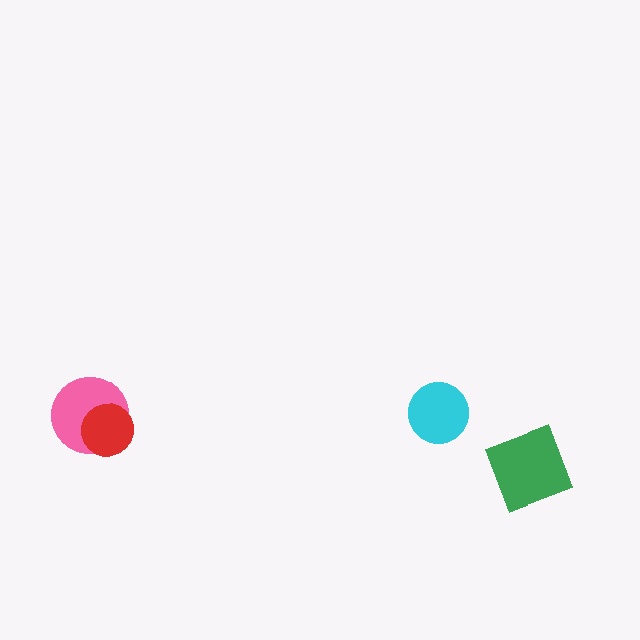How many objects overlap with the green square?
0 objects overlap with the green square.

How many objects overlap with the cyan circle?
0 objects overlap with the cyan circle.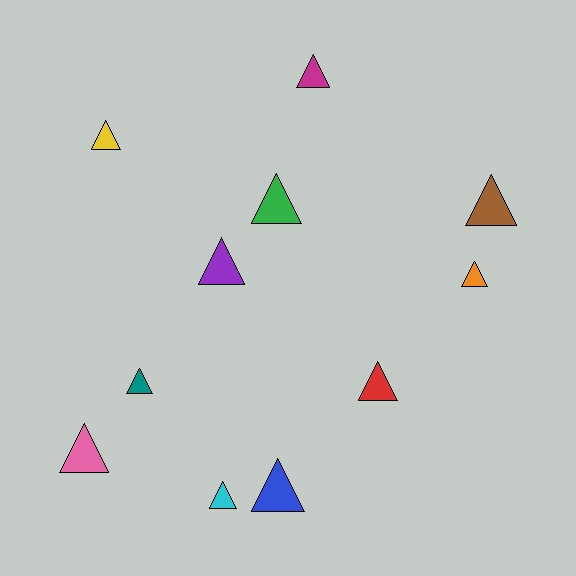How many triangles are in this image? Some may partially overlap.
There are 11 triangles.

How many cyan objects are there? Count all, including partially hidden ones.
There is 1 cyan object.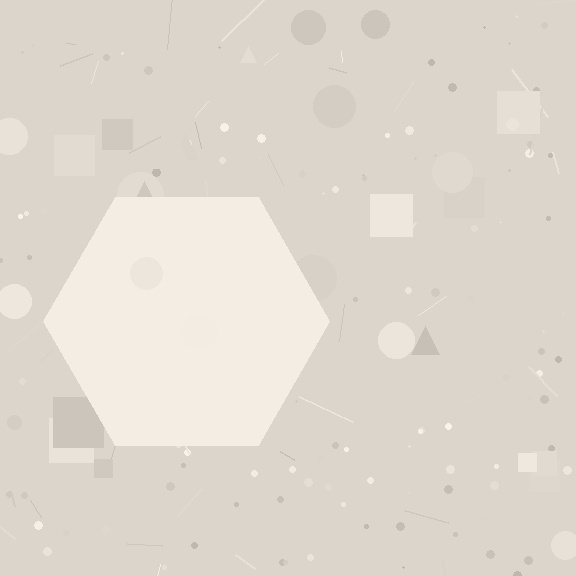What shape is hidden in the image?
A hexagon is hidden in the image.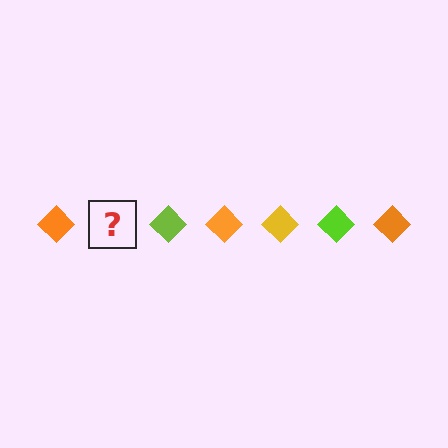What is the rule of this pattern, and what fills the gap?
The rule is that the pattern cycles through orange, yellow, lime diamonds. The gap should be filled with a yellow diamond.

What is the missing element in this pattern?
The missing element is a yellow diamond.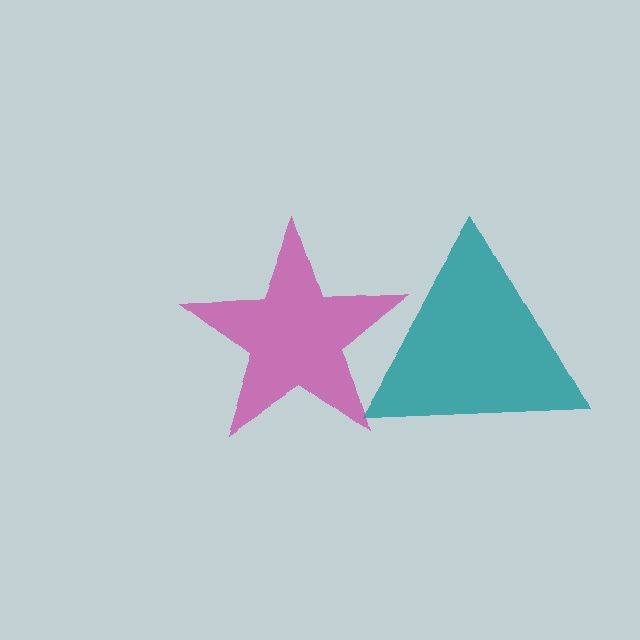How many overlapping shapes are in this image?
There are 2 overlapping shapes in the image.